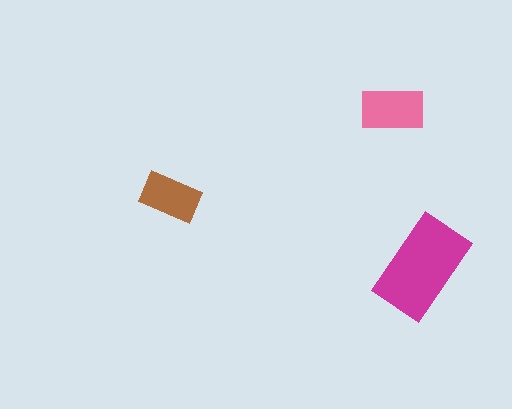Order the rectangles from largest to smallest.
the magenta one, the pink one, the brown one.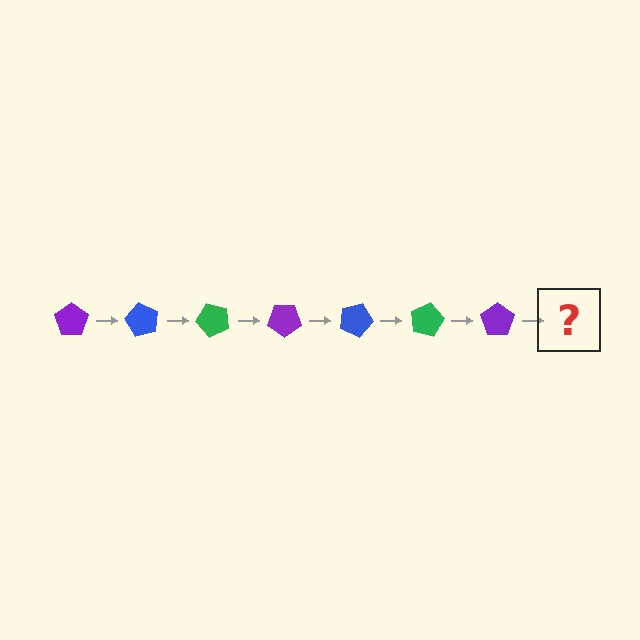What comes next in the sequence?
The next element should be a blue pentagon, rotated 420 degrees from the start.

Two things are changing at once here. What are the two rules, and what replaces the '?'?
The two rules are that it rotates 60 degrees each step and the color cycles through purple, blue, and green. The '?' should be a blue pentagon, rotated 420 degrees from the start.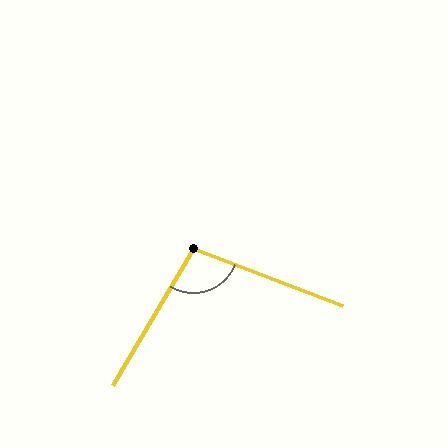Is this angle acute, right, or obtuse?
It is obtuse.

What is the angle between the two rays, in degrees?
Approximately 100 degrees.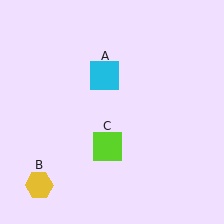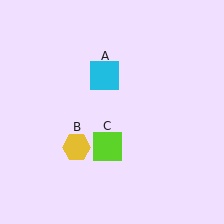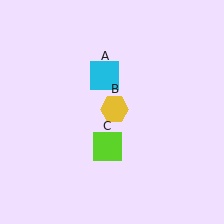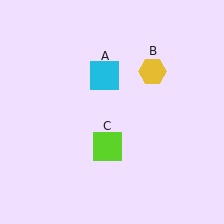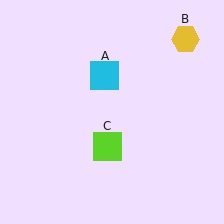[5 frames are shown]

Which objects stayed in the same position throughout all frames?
Cyan square (object A) and lime square (object C) remained stationary.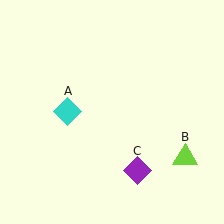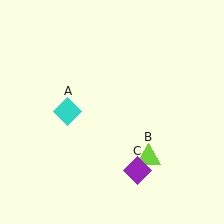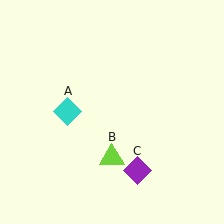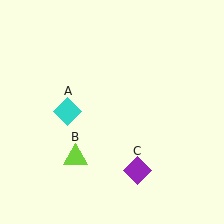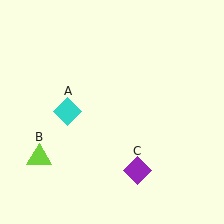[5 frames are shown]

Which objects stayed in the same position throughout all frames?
Cyan diamond (object A) and purple diamond (object C) remained stationary.